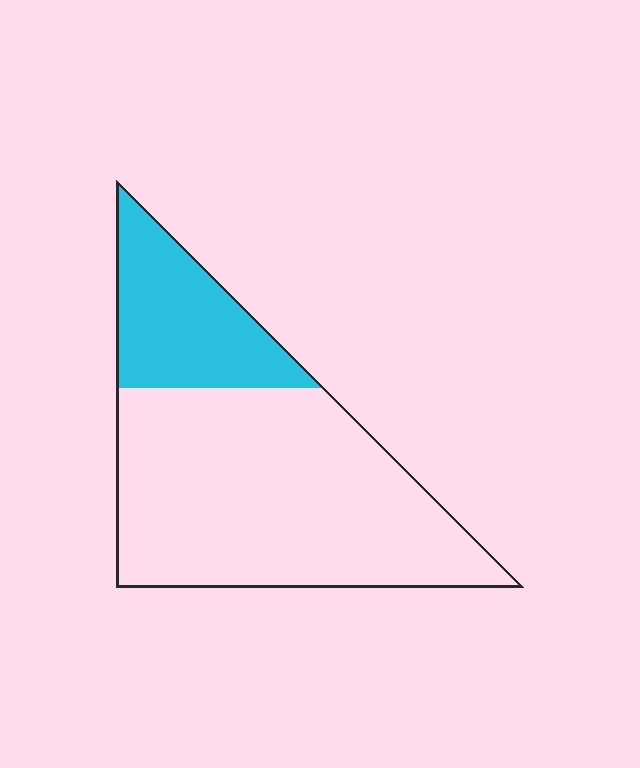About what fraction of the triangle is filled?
About one quarter (1/4).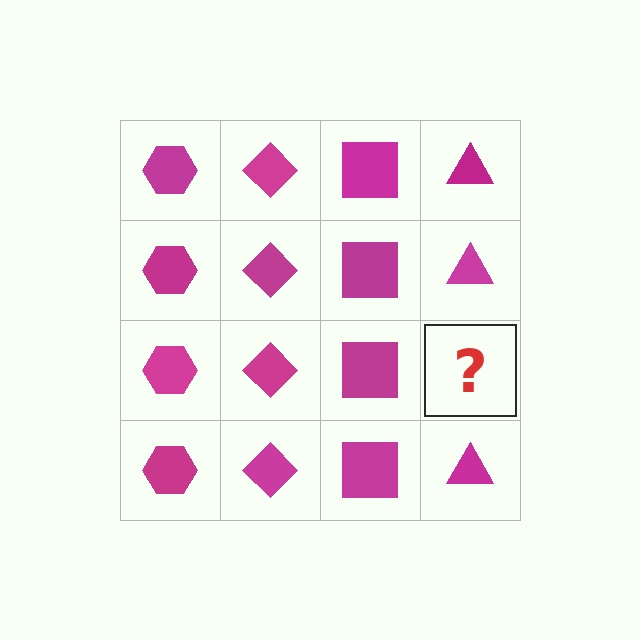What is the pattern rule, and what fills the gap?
The rule is that each column has a consistent shape. The gap should be filled with a magenta triangle.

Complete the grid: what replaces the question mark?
The question mark should be replaced with a magenta triangle.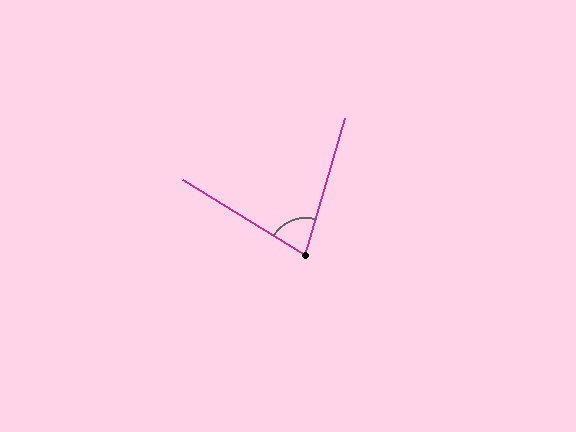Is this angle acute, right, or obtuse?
It is acute.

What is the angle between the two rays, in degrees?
Approximately 75 degrees.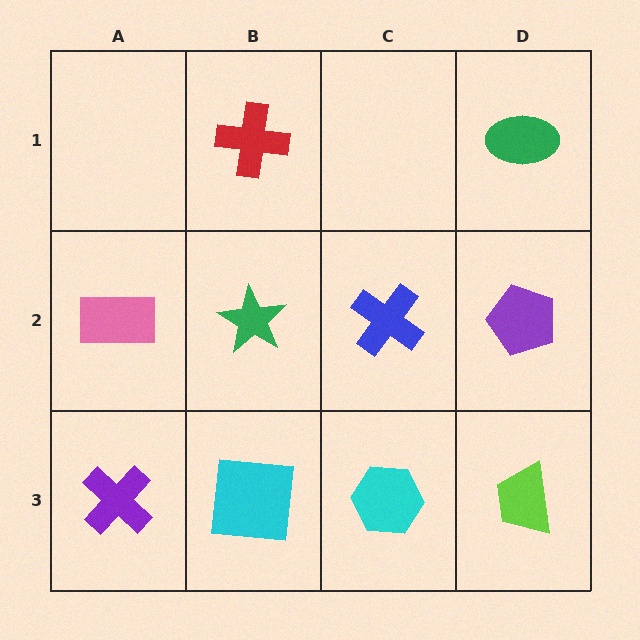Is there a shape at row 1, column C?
No, that cell is empty.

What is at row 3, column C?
A cyan hexagon.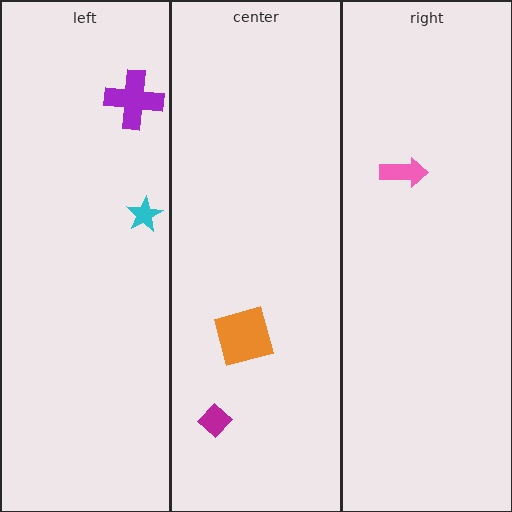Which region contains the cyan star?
The left region.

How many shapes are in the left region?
2.